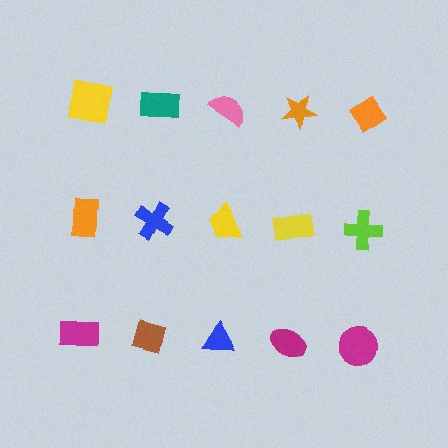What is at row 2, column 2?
A blue cross.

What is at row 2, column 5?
A lime cross.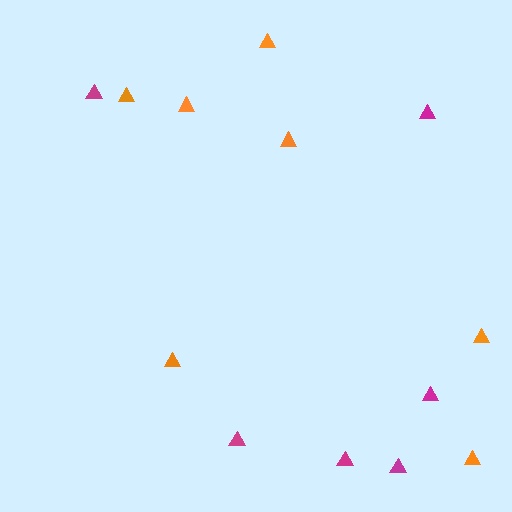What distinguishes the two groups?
There are 2 groups: one group of magenta triangles (6) and one group of orange triangles (7).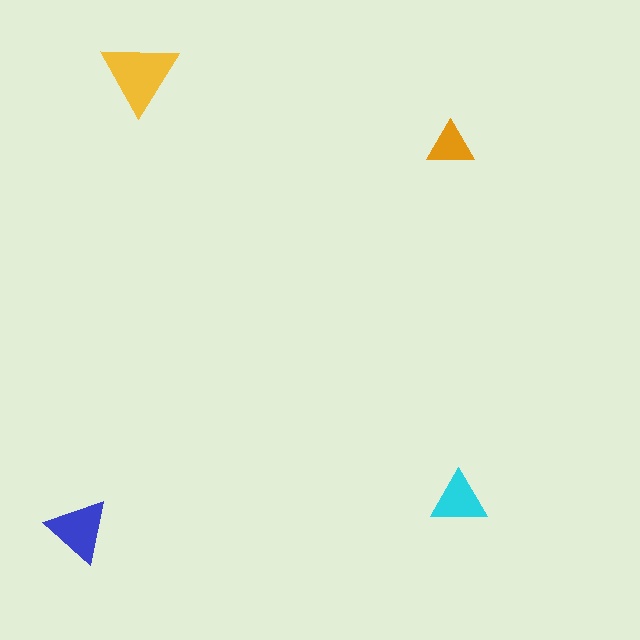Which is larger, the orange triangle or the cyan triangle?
The cyan one.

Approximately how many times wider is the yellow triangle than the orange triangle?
About 1.5 times wider.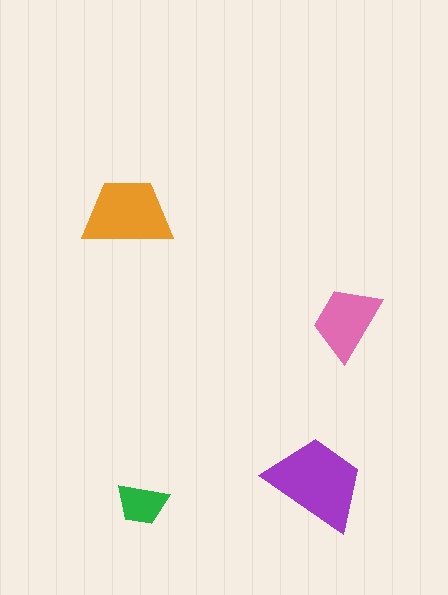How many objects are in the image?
There are 4 objects in the image.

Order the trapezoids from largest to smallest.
the purple one, the orange one, the pink one, the green one.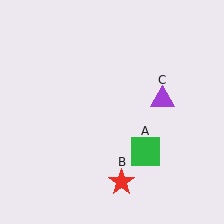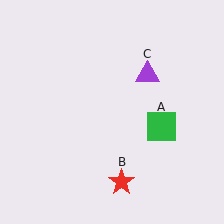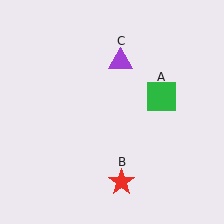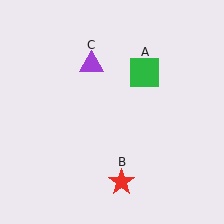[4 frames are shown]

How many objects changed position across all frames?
2 objects changed position: green square (object A), purple triangle (object C).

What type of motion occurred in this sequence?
The green square (object A), purple triangle (object C) rotated counterclockwise around the center of the scene.